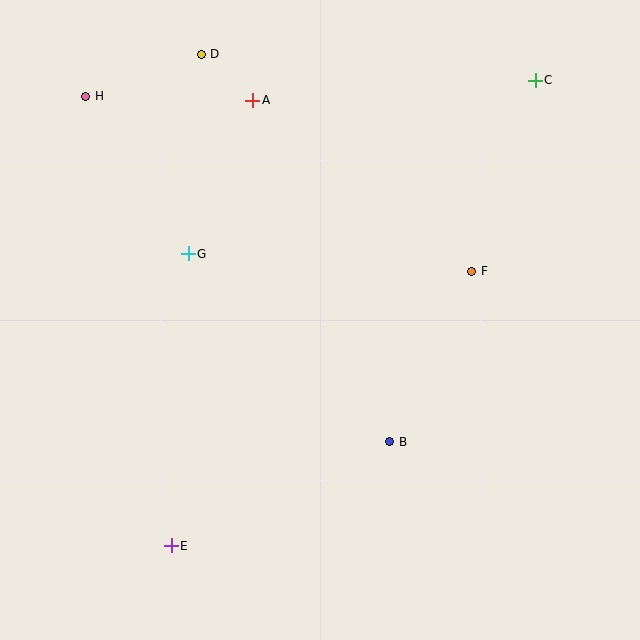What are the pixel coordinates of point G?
Point G is at (188, 254).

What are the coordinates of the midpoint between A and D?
The midpoint between A and D is at (227, 77).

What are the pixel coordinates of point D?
Point D is at (201, 54).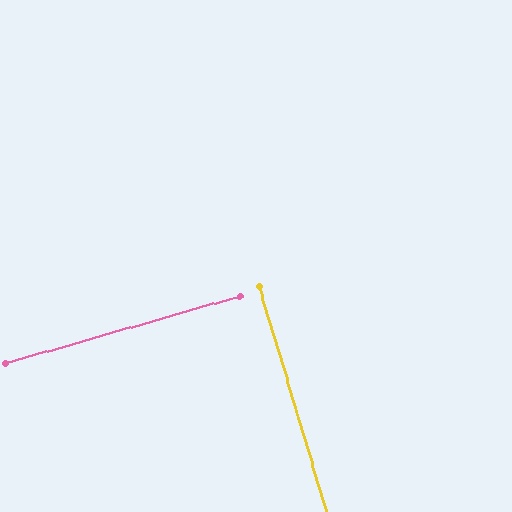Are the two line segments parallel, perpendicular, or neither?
Perpendicular — they meet at approximately 89°.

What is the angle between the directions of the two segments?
Approximately 89 degrees.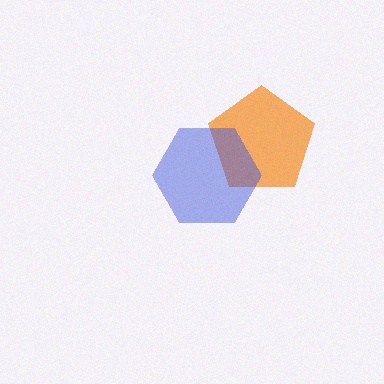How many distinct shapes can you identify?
There are 2 distinct shapes: an orange pentagon, a blue hexagon.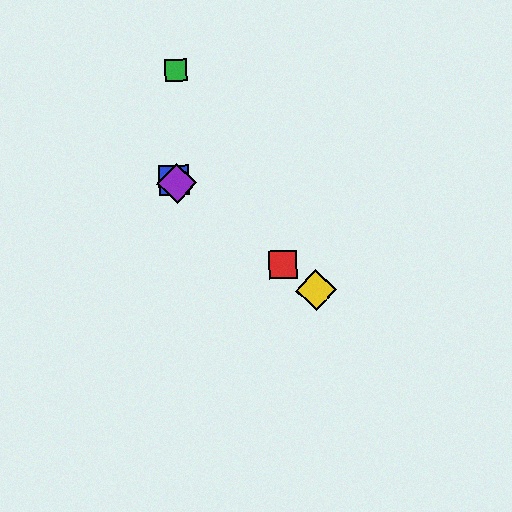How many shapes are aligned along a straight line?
4 shapes (the red square, the blue square, the yellow diamond, the purple diamond) are aligned along a straight line.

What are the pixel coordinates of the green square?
The green square is at (176, 70).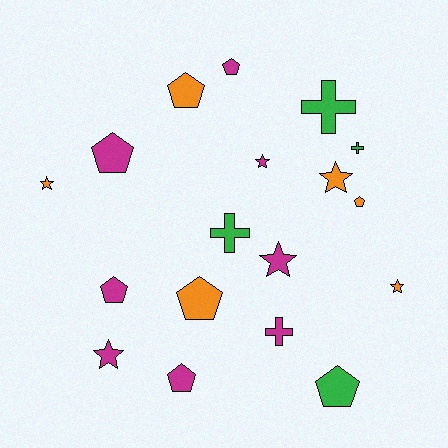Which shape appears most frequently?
Pentagon, with 8 objects.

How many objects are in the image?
There are 18 objects.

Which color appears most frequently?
Magenta, with 8 objects.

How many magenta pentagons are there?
There are 4 magenta pentagons.